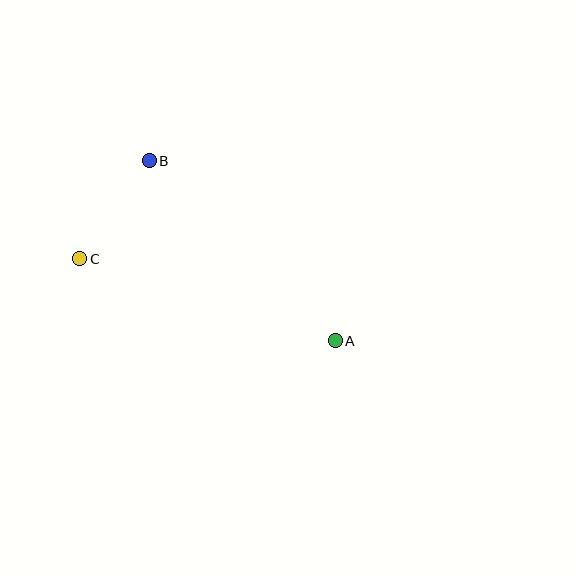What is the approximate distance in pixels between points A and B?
The distance between A and B is approximately 259 pixels.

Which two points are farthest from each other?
Points A and C are farthest from each other.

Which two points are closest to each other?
Points B and C are closest to each other.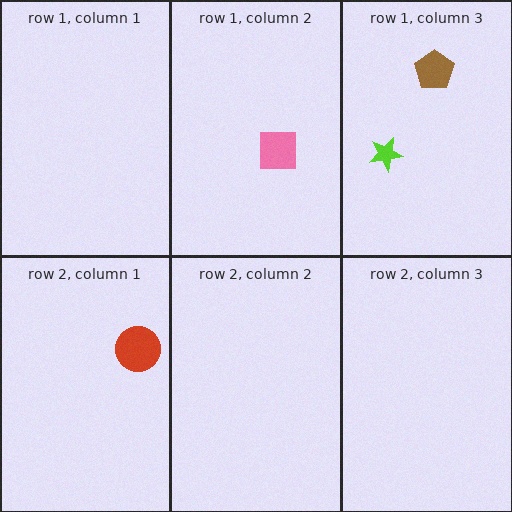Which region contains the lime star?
The row 1, column 3 region.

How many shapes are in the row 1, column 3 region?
2.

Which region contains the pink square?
The row 1, column 2 region.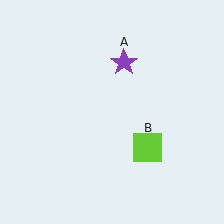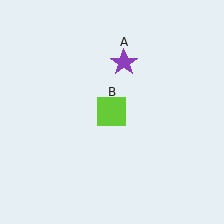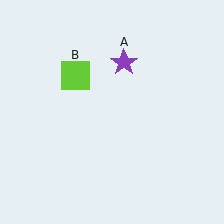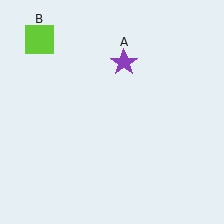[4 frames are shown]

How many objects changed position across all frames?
1 object changed position: lime square (object B).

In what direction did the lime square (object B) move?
The lime square (object B) moved up and to the left.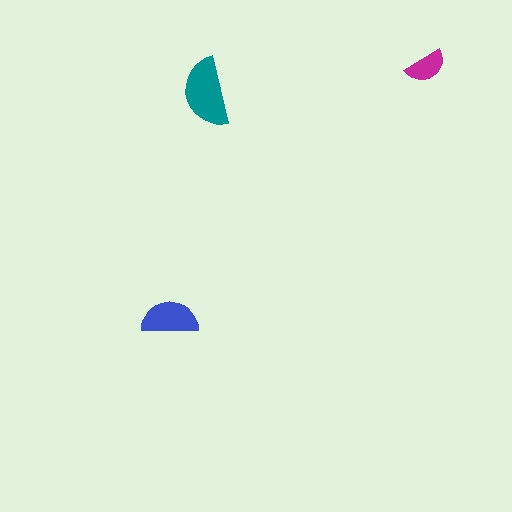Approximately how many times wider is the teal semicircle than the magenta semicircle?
About 1.5 times wider.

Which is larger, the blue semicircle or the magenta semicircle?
The blue one.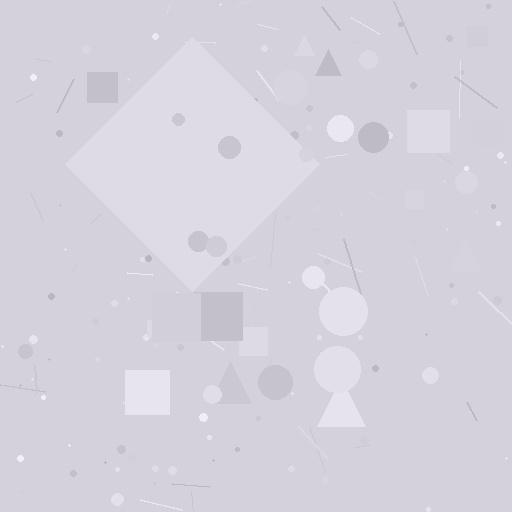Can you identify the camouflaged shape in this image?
The camouflaged shape is a diamond.